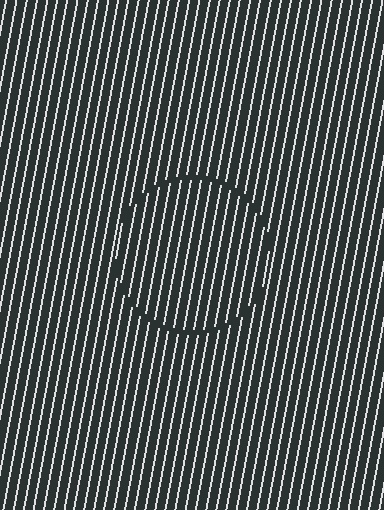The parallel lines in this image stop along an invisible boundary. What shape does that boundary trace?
An illusory circle. The interior of the shape contains the same grating, shifted by half a period — the contour is defined by the phase discontinuity where line-ends from the inner and outer gratings abut.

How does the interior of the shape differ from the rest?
The interior of the shape contains the same grating, shifted by half a period — the contour is defined by the phase discontinuity where line-ends from the inner and outer gratings abut.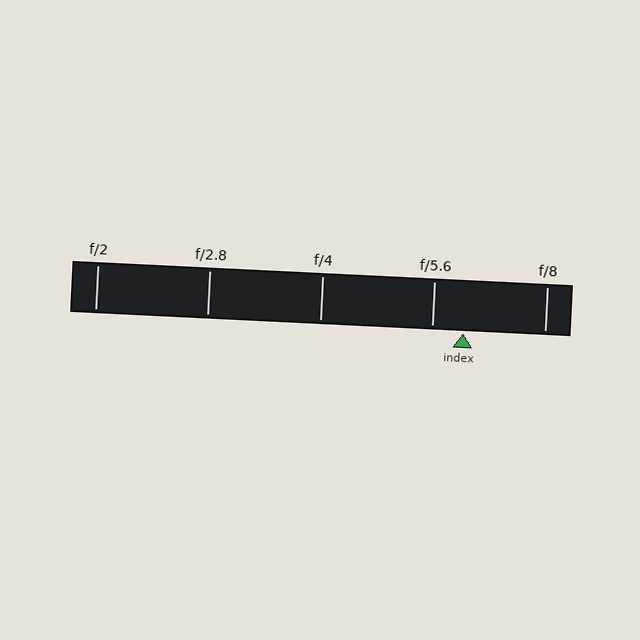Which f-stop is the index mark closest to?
The index mark is closest to f/5.6.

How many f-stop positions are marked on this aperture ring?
There are 5 f-stop positions marked.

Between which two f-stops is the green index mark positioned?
The index mark is between f/5.6 and f/8.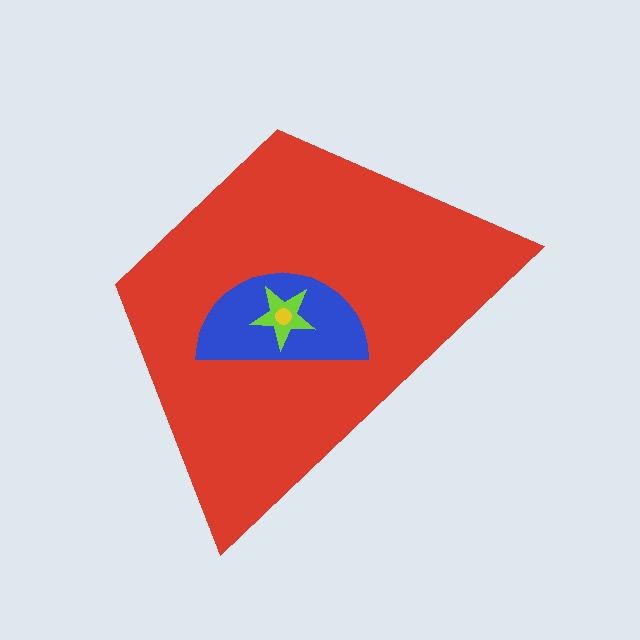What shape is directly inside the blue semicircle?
The lime star.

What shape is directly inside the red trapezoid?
The blue semicircle.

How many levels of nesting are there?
4.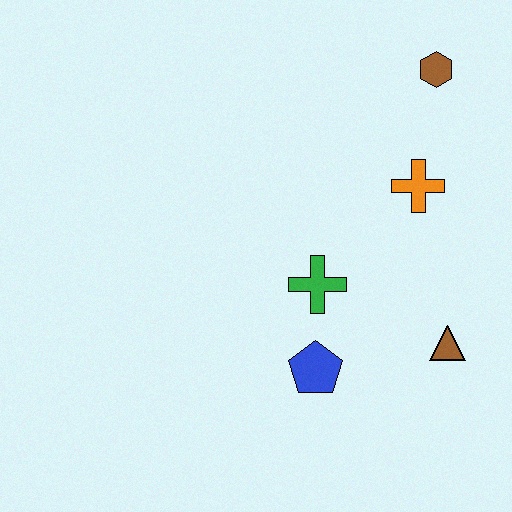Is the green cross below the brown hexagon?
Yes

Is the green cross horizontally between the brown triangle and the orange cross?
No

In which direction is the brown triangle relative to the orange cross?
The brown triangle is below the orange cross.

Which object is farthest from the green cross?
The brown hexagon is farthest from the green cross.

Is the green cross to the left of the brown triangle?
Yes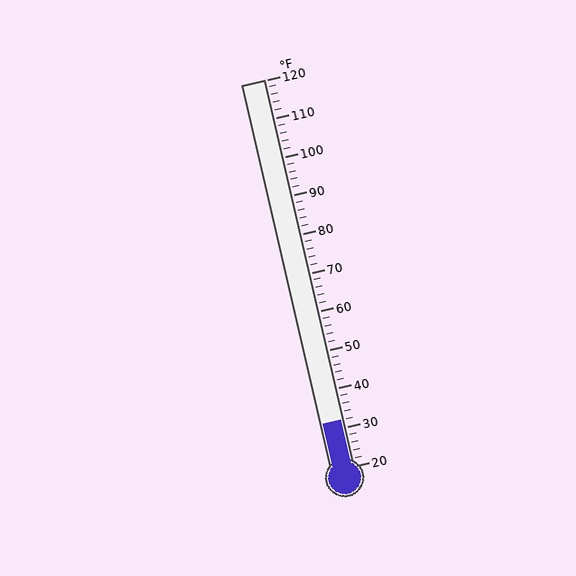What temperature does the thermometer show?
The thermometer shows approximately 32°F.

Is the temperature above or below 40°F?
The temperature is below 40°F.